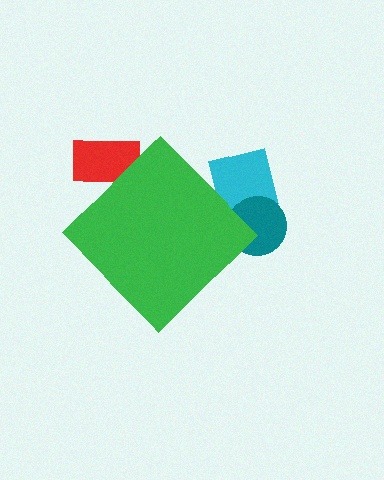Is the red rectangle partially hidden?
Yes, the red rectangle is partially hidden behind the green diamond.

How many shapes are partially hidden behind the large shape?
3 shapes are partially hidden.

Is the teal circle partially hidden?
Yes, the teal circle is partially hidden behind the green diamond.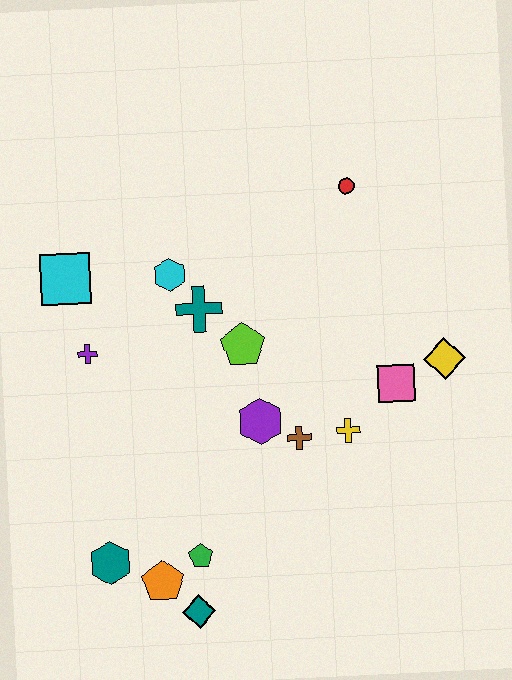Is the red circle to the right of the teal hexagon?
Yes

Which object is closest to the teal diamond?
The orange pentagon is closest to the teal diamond.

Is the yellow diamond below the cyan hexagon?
Yes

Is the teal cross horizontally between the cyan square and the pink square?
Yes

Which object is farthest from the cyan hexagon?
The teal diamond is farthest from the cyan hexagon.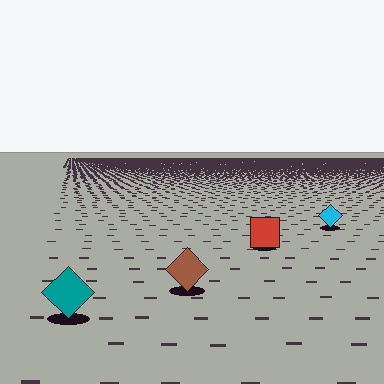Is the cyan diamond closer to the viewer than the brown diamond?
No. The brown diamond is closer — you can tell from the texture gradient: the ground texture is coarser near it.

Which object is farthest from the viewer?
The cyan diamond is farthest from the viewer. It appears smaller and the ground texture around it is denser.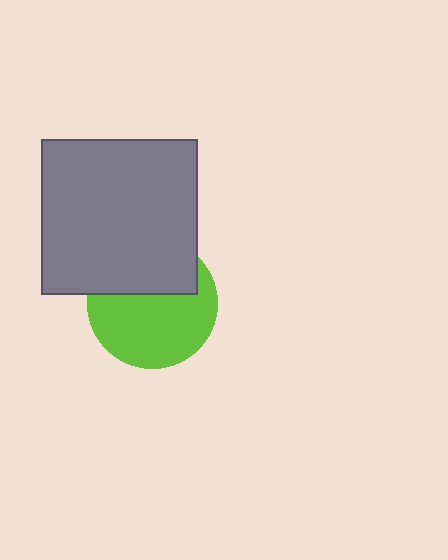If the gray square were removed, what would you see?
You would see the complete lime circle.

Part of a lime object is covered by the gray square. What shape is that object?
It is a circle.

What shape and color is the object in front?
The object in front is a gray square.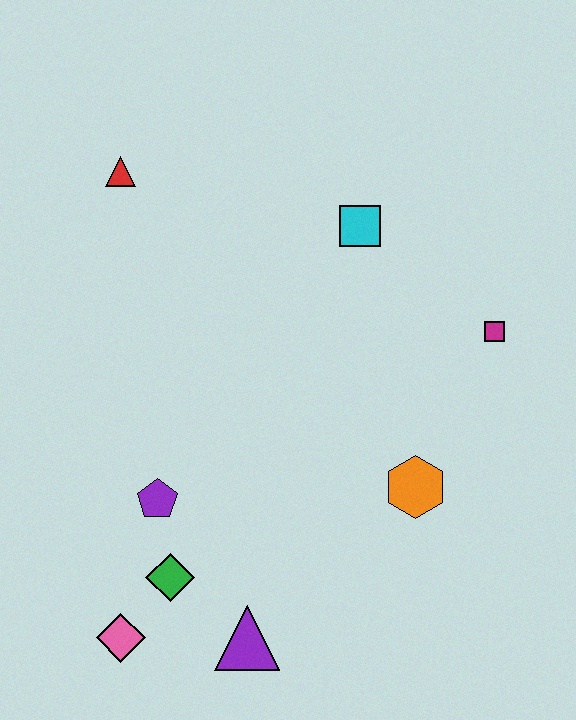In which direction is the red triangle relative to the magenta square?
The red triangle is to the left of the magenta square.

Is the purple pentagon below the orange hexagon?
Yes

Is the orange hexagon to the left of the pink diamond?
No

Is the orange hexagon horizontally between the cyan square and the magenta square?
Yes